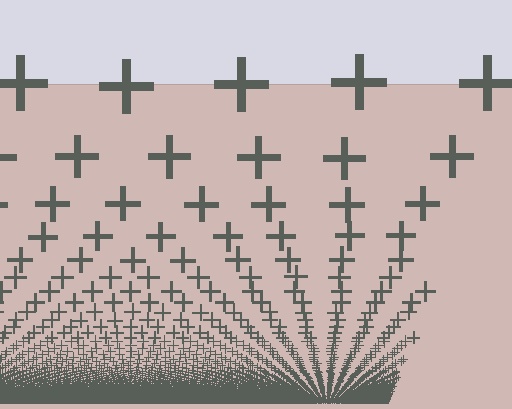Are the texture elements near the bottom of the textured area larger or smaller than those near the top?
Smaller. The gradient is inverted — elements near the bottom are smaller and denser.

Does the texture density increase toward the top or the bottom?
Density increases toward the bottom.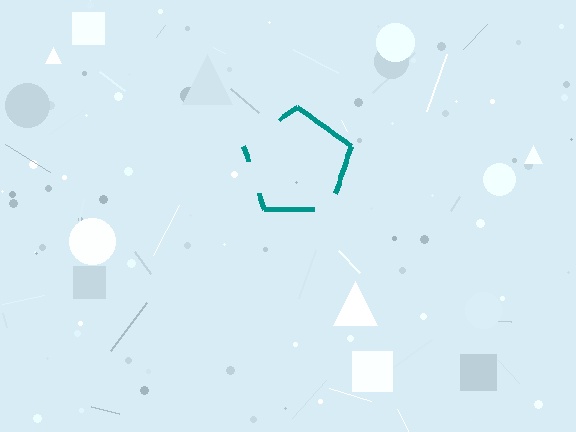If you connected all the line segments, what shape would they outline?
They would outline a pentagon.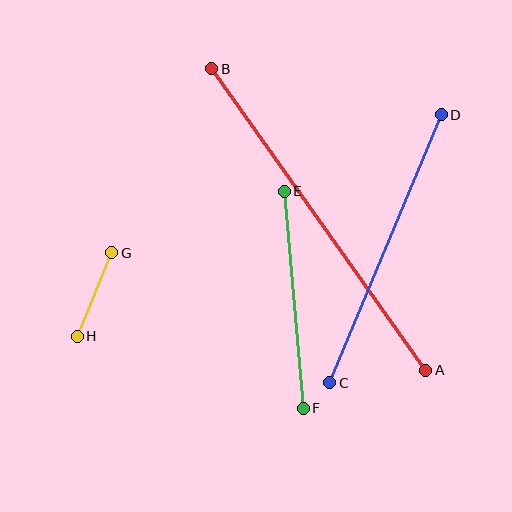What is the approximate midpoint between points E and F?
The midpoint is at approximately (294, 300) pixels.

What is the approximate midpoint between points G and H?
The midpoint is at approximately (95, 295) pixels.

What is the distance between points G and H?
The distance is approximately 90 pixels.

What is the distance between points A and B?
The distance is approximately 370 pixels.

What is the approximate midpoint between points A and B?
The midpoint is at approximately (319, 220) pixels.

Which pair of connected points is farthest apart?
Points A and B are farthest apart.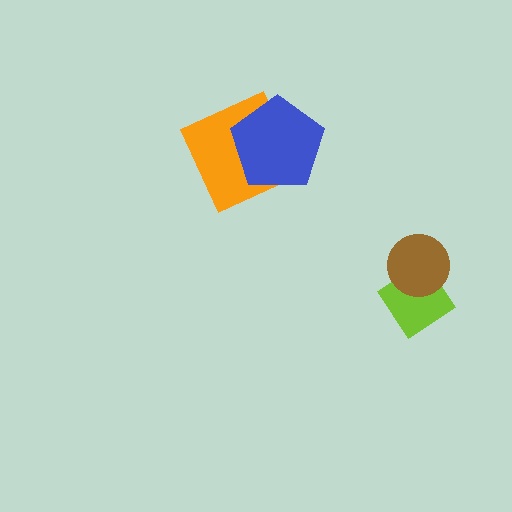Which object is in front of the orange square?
The blue pentagon is in front of the orange square.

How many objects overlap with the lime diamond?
1 object overlaps with the lime diamond.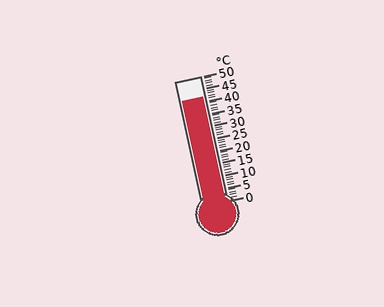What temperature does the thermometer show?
The thermometer shows approximately 42°C.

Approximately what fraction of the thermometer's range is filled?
The thermometer is filled to approximately 85% of its range.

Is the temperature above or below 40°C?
The temperature is above 40°C.